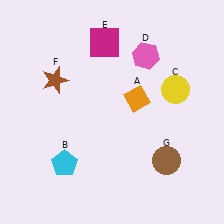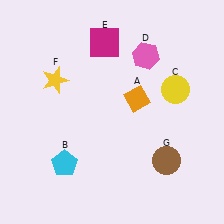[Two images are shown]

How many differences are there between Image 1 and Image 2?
There is 1 difference between the two images.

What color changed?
The star (F) changed from brown in Image 1 to yellow in Image 2.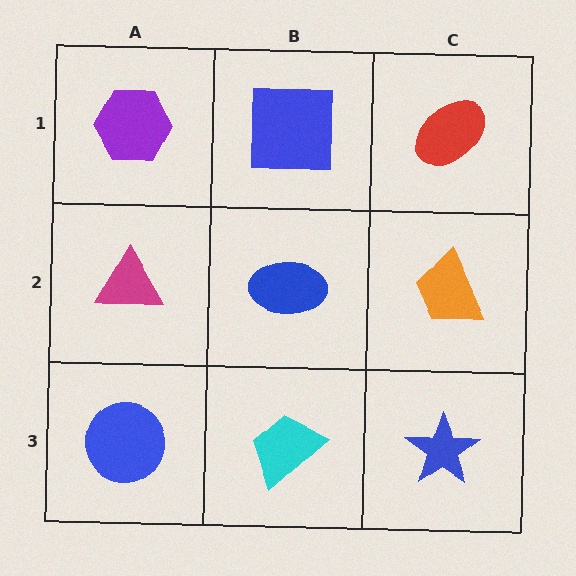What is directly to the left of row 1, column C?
A blue square.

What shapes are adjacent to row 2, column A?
A purple hexagon (row 1, column A), a blue circle (row 3, column A), a blue ellipse (row 2, column B).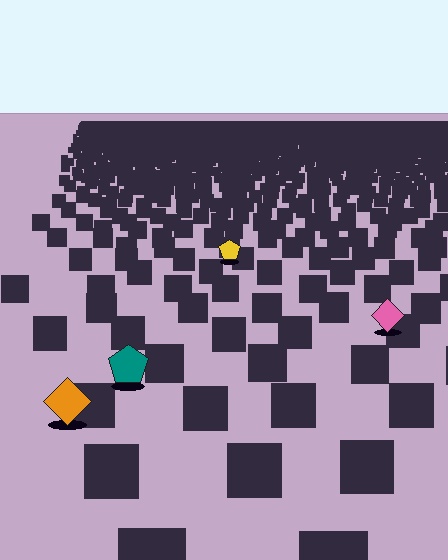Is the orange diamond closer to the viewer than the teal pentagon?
Yes. The orange diamond is closer — you can tell from the texture gradient: the ground texture is coarser near it.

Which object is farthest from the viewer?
The yellow pentagon is farthest from the viewer. It appears smaller and the ground texture around it is denser.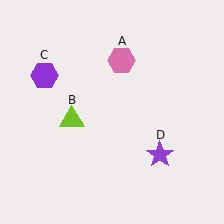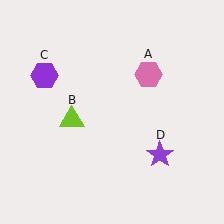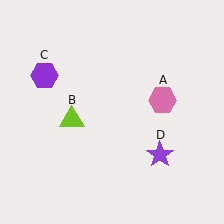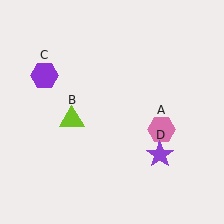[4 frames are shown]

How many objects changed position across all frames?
1 object changed position: pink hexagon (object A).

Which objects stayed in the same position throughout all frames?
Lime triangle (object B) and purple hexagon (object C) and purple star (object D) remained stationary.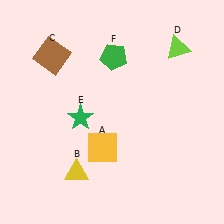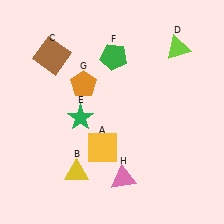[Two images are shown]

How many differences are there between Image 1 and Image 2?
There are 2 differences between the two images.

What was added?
An orange pentagon (G), a pink triangle (H) were added in Image 2.